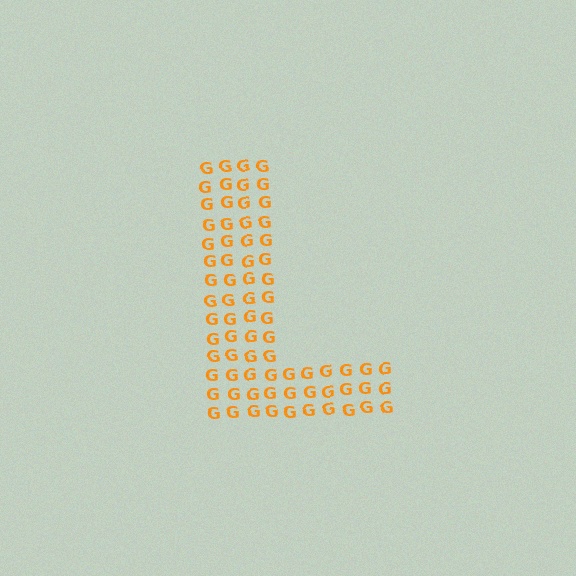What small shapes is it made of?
It is made of small letter G's.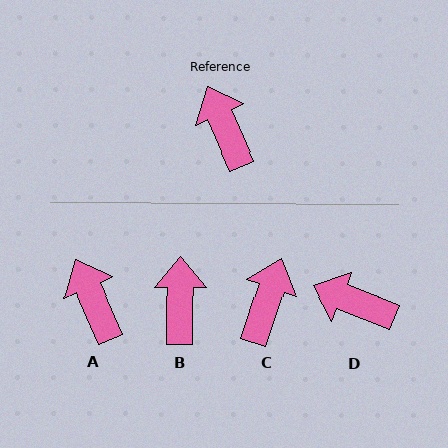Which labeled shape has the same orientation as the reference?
A.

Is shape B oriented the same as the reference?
No, it is off by about 24 degrees.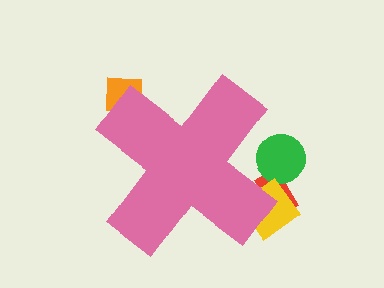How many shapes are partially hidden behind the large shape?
4 shapes are partially hidden.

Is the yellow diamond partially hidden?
Yes, the yellow diamond is partially hidden behind the pink cross.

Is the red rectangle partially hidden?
Yes, the red rectangle is partially hidden behind the pink cross.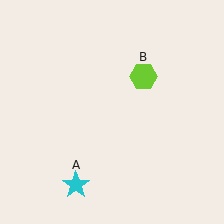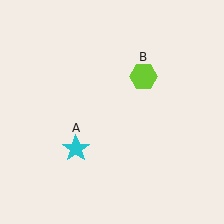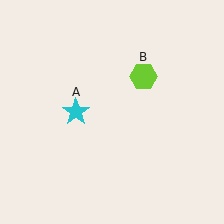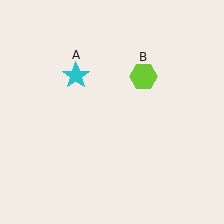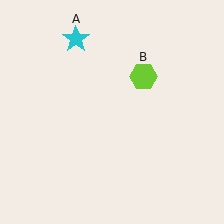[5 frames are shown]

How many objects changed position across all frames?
1 object changed position: cyan star (object A).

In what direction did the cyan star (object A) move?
The cyan star (object A) moved up.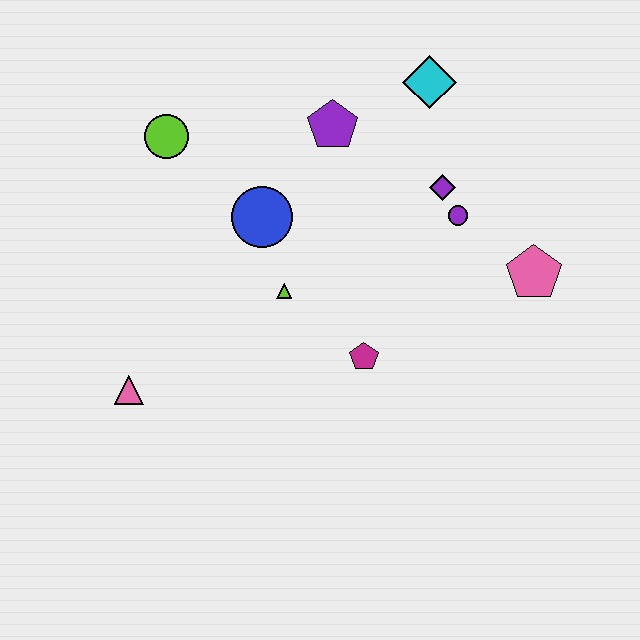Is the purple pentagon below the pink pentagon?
No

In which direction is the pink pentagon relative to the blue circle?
The pink pentagon is to the right of the blue circle.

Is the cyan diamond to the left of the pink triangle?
No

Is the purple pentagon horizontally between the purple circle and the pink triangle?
Yes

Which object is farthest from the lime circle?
The pink pentagon is farthest from the lime circle.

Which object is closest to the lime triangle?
The blue circle is closest to the lime triangle.